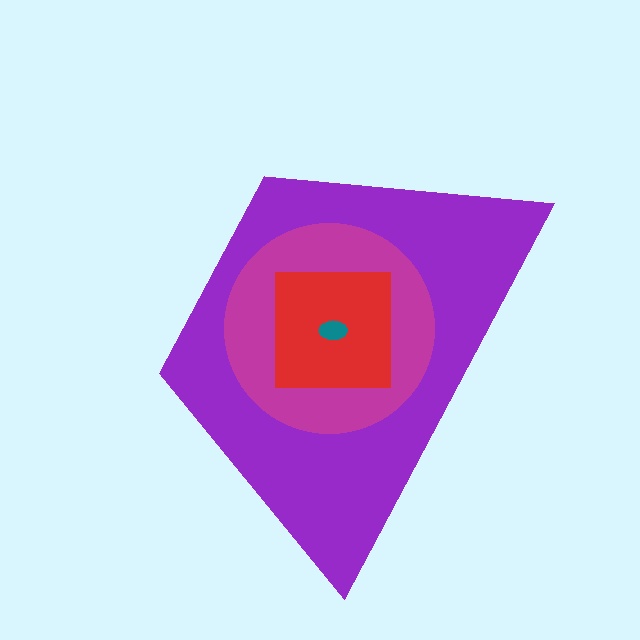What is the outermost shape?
The purple trapezoid.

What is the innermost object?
The teal ellipse.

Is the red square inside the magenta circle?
Yes.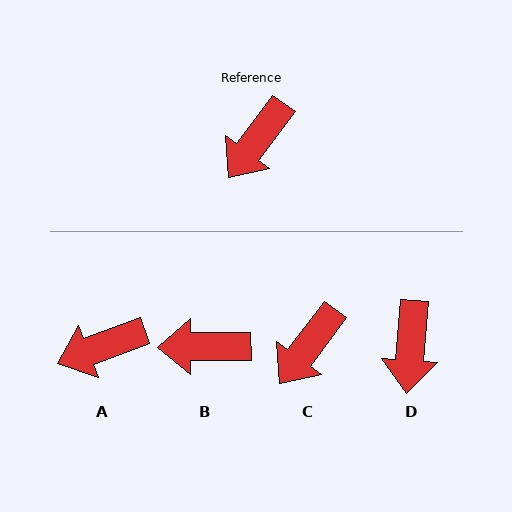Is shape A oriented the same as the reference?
No, it is off by about 32 degrees.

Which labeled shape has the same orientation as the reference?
C.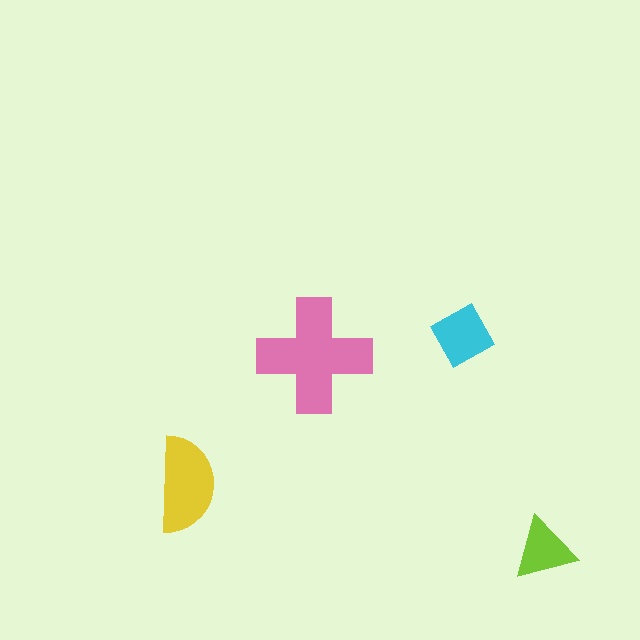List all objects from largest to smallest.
The pink cross, the yellow semicircle, the cyan square, the lime triangle.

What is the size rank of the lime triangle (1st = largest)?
4th.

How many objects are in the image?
There are 4 objects in the image.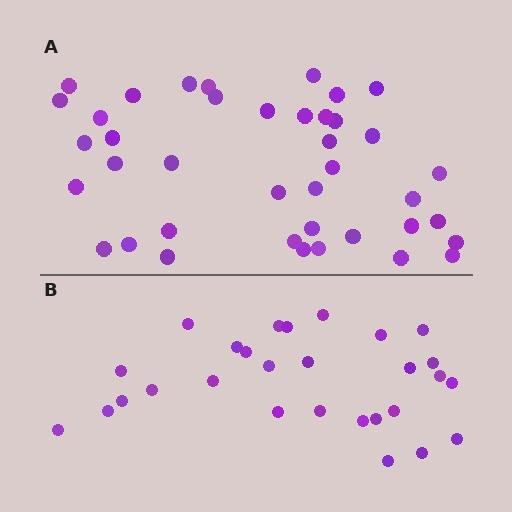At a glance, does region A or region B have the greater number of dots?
Region A (the top region) has more dots.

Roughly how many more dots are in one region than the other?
Region A has roughly 12 or so more dots than region B.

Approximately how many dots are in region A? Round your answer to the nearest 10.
About 40 dots.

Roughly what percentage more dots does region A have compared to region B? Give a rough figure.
About 45% more.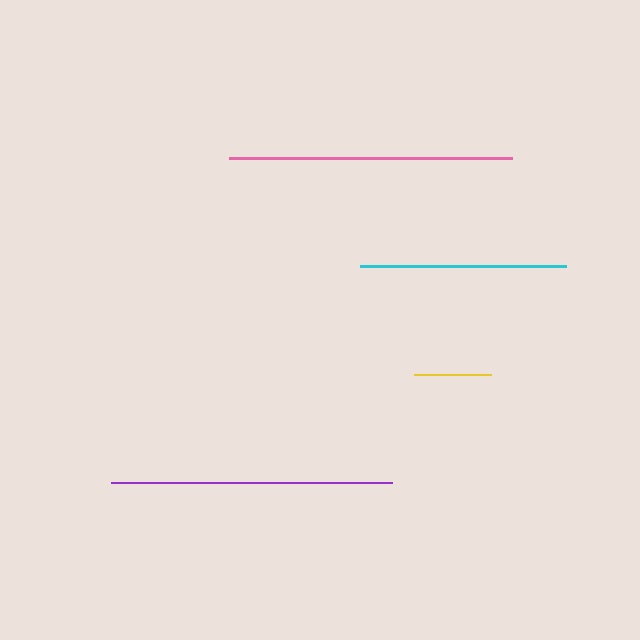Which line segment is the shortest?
The yellow line is the shortest at approximately 76 pixels.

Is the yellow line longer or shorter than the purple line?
The purple line is longer than the yellow line.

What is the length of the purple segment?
The purple segment is approximately 281 pixels long.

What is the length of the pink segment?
The pink segment is approximately 283 pixels long.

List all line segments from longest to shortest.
From longest to shortest: pink, purple, cyan, yellow.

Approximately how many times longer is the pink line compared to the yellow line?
The pink line is approximately 3.7 times the length of the yellow line.